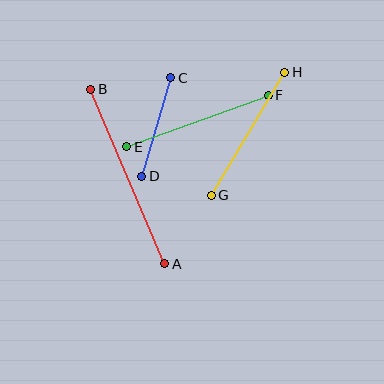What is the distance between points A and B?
The distance is approximately 189 pixels.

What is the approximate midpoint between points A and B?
The midpoint is at approximately (128, 176) pixels.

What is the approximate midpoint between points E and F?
The midpoint is at approximately (198, 121) pixels.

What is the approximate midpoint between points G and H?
The midpoint is at approximately (248, 134) pixels.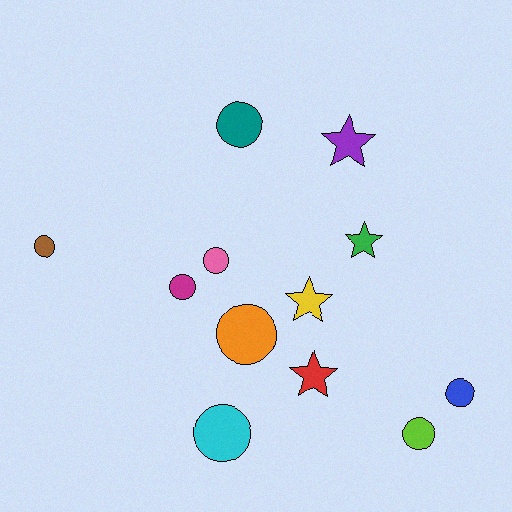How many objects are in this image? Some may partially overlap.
There are 12 objects.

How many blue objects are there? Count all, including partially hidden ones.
There is 1 blue object.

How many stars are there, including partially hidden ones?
There are 4 stars.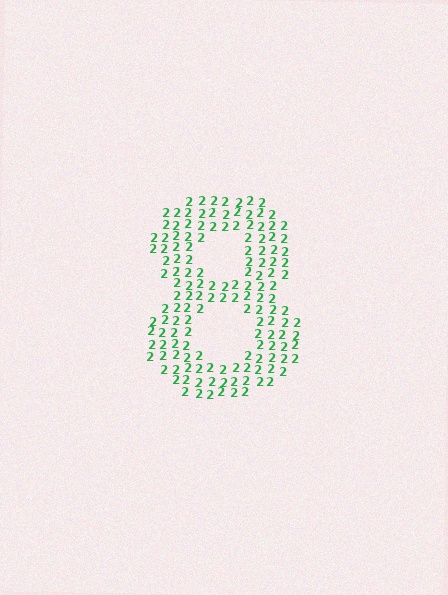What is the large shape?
The large shape is the digit 8.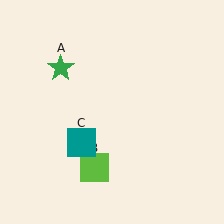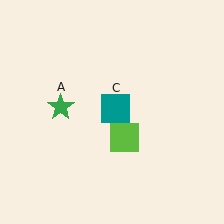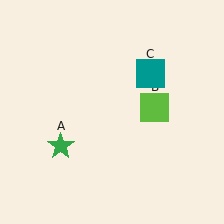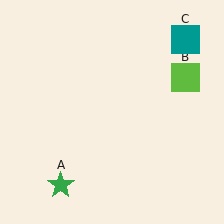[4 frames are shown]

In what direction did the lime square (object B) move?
The lime square (object B) moved up and to the right.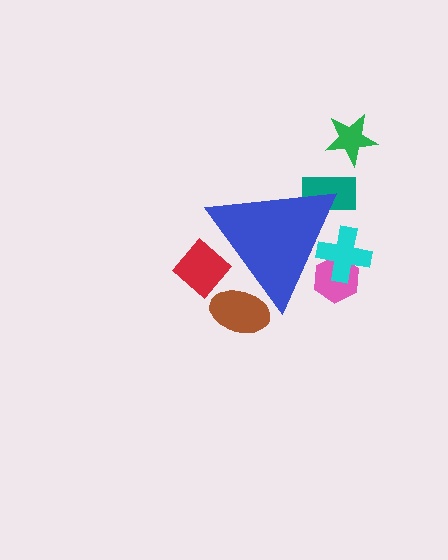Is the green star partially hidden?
No, the green star is fully visible.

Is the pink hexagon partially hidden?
Yes, the pink hexagon is partially hidden behind the blue triangle.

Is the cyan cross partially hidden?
Yes, the cyan cross is partially hidden behind the blue triangle.